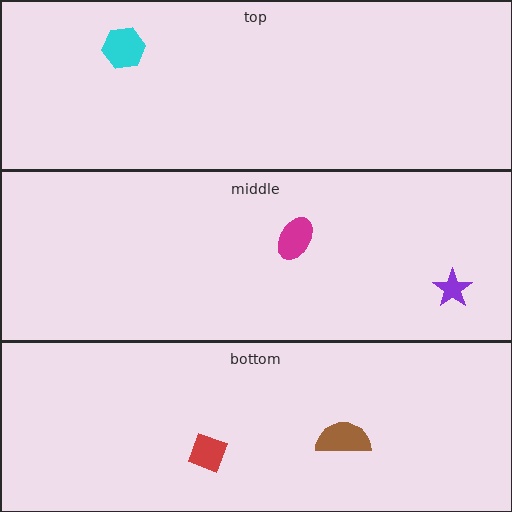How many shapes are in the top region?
1.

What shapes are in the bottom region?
The red diamond, the brown semicircle.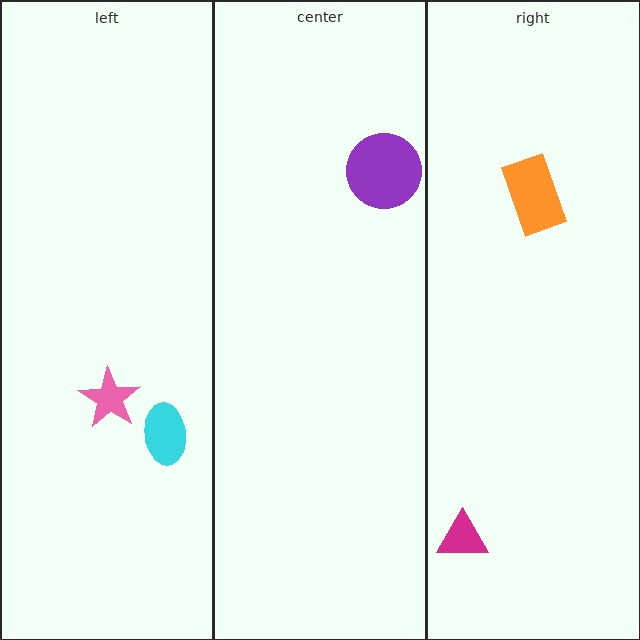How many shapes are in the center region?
1.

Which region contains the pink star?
The left region.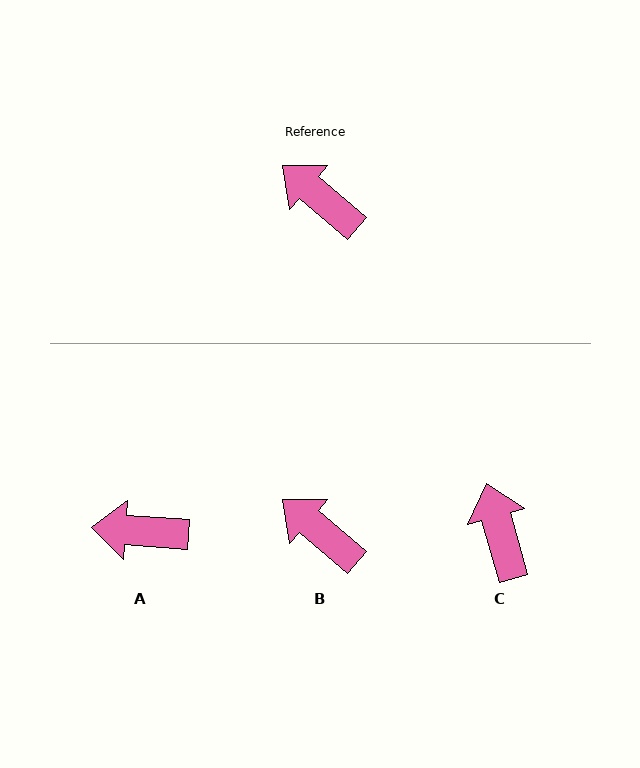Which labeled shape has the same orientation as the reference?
B.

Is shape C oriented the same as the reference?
No, it is off by about 34 degrees.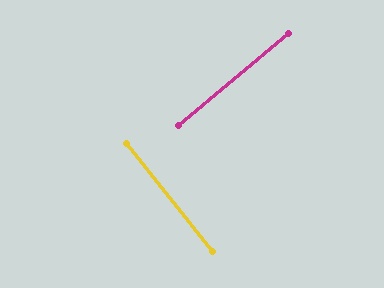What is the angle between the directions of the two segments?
Approximately 89 degrees.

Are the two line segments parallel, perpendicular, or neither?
Perpendicular — they meet at approximately 89°.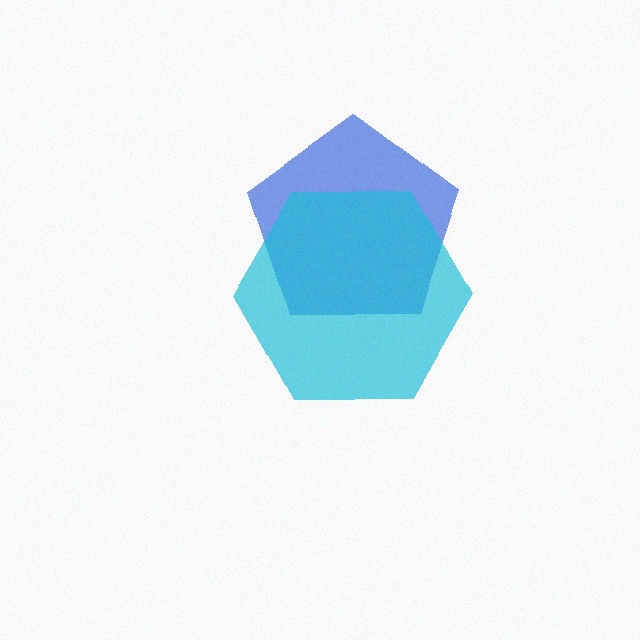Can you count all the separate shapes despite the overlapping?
Yes, there are 2 separate shapes.